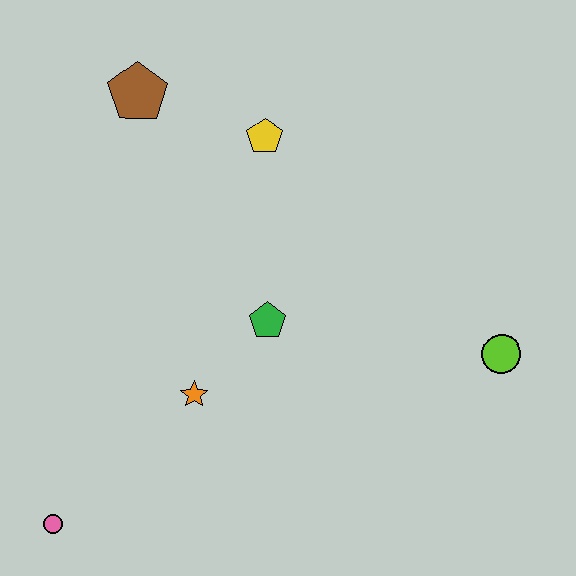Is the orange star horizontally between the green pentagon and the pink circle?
Yes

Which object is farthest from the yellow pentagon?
The pink circle is farthest from the yellow pentagon.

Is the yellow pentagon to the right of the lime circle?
No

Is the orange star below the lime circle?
Yes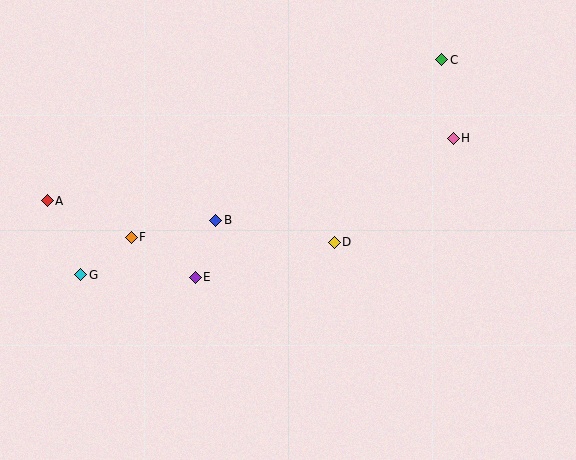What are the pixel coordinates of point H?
Point H is at (453, 138).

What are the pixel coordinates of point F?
Point F is at (131, 237).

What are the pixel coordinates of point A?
Point A is at (47, 201).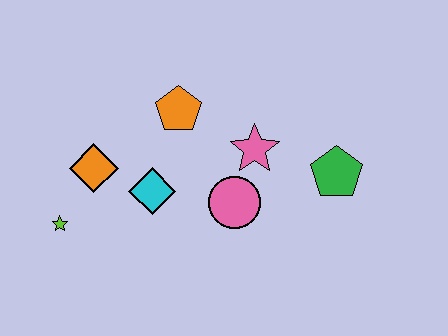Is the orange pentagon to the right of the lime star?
Yes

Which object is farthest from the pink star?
The lime star is farthest from the pink star.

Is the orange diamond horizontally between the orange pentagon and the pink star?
No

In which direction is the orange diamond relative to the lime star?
The orange diamond is above the lime star.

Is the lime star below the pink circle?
Yes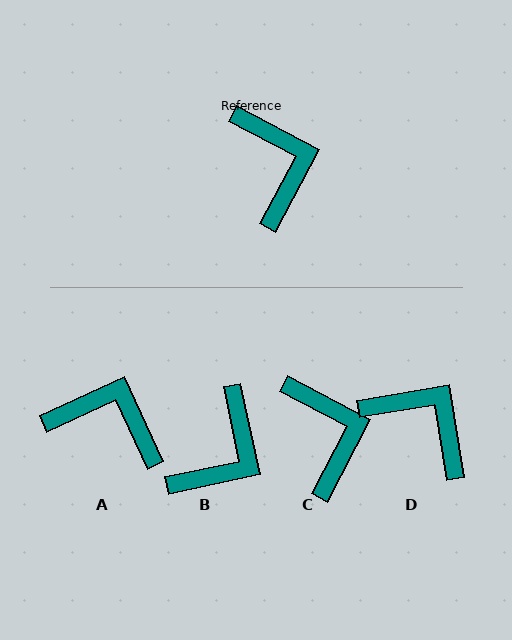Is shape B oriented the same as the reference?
No, it is off by about 50 degrees.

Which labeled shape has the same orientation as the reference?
C.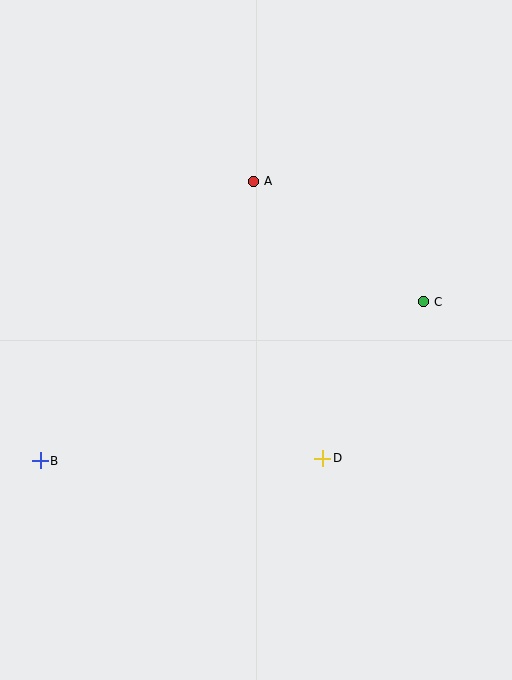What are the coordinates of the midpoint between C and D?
The midpoint between C and D is at (373, 380).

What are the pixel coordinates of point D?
Point D is at (323, 458).